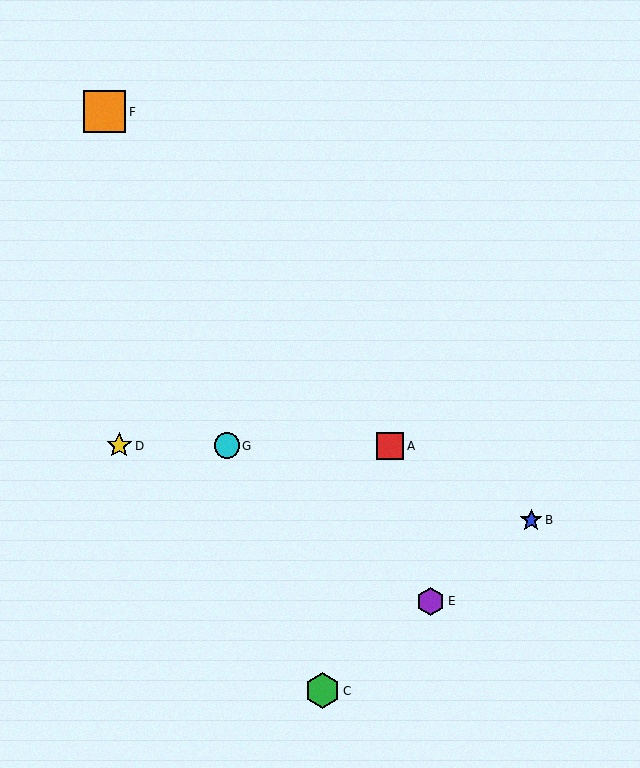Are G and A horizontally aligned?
Yes, both are at y≈446.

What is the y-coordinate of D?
Object D is at y≈446.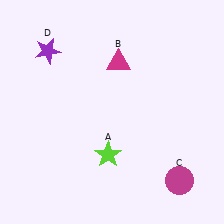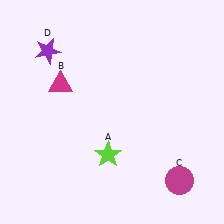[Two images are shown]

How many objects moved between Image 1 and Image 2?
1 object moved between the two images.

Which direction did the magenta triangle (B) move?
The magenta triangle (B) moved left.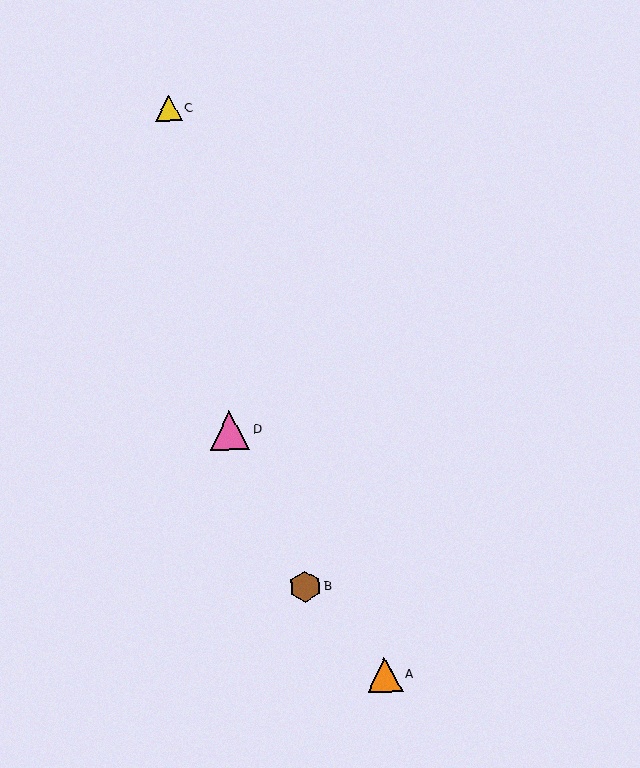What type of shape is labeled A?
Shape A is an orange triangle.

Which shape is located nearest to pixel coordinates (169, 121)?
The yellow triangle (labeled C) at (169, 108) is nearest to that location.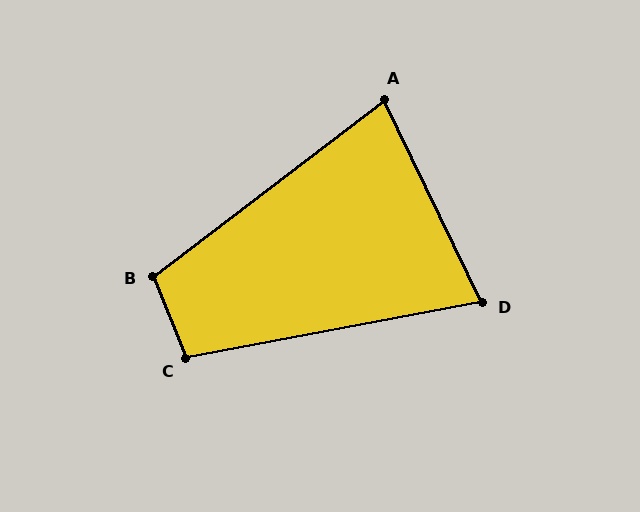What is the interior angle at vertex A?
Approximately 79 degrees (acute).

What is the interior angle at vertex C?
Approximately 101 degrees (obtuse).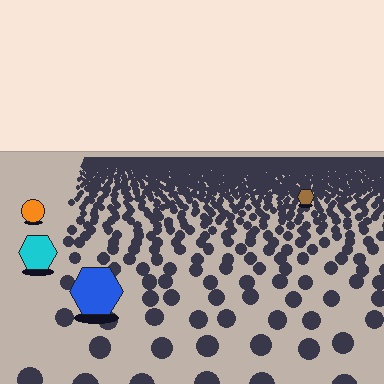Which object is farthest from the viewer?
The brown hexagon is farthest from the viewer. It appears smaller and the ground texture around it is denser.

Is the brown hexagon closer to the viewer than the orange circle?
No. The orange circle is closer — you can tell from the texture gradient: the ground texture is coarser near it.